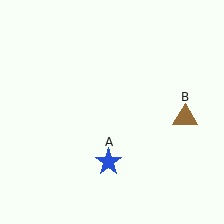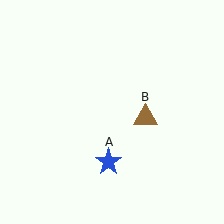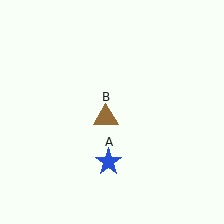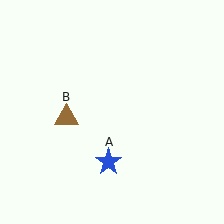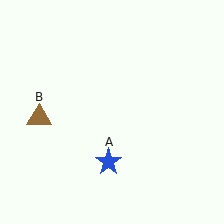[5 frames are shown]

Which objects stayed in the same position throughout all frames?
Blue star (object A) remained stationary.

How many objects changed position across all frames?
1 object changed position: brown triangle (object B).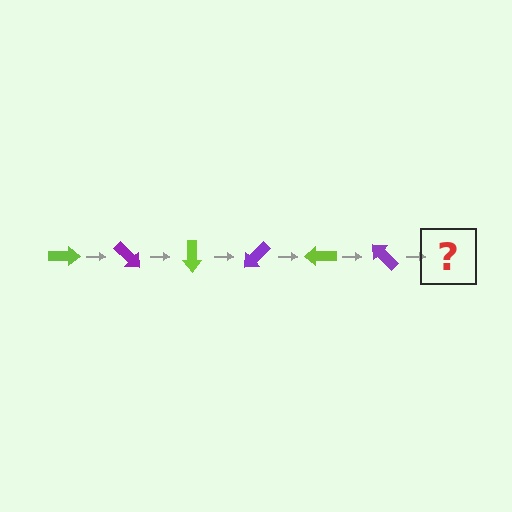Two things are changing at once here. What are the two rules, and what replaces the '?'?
The two rules are that it rotates 45 degrees each step and the color cycles through lime and purple. The '?' should be a lime arrow, rotated 270 degrees from the start.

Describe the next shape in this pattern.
It should be a lime arrow, rotated 270 degrees from the start.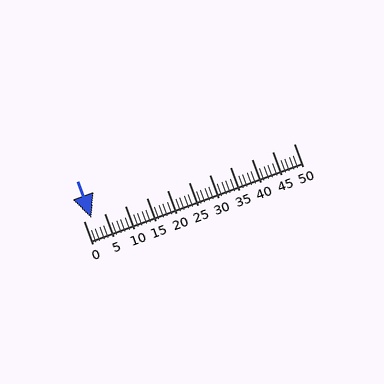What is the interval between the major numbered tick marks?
The major tick marks are spaced 5 units apart.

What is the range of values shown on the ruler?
The ruler shows values from 0 to 50.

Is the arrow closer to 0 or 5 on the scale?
The arrow is closer to 0.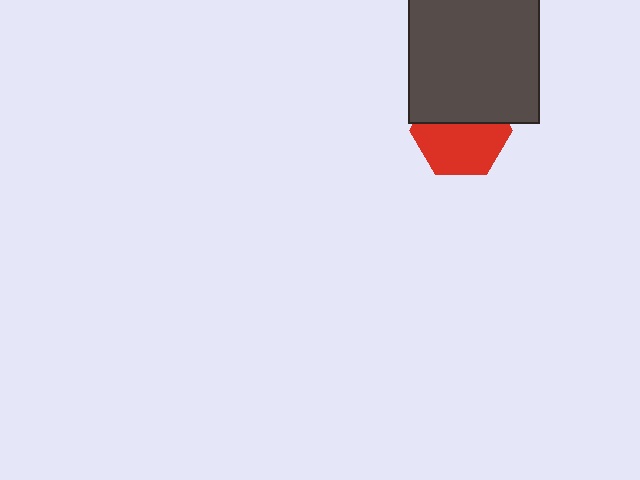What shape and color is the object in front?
The object in front is a dark gray square.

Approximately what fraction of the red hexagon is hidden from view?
Roughly 40% of the red hexagon is hidden behind the dark gray square.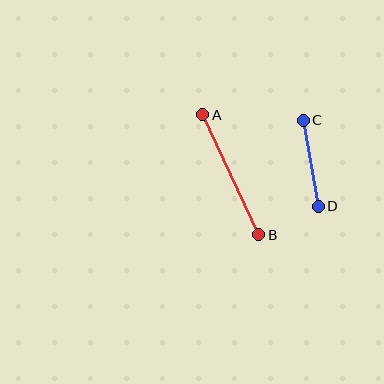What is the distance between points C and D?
The distance is approximately 88 pixels.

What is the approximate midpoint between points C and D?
The midpoint is at approximately (311, 163) pixels.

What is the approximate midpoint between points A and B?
The midpoint is at approximately (231, 175) pixels.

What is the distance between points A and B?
The distance is approximately 132 pixels.